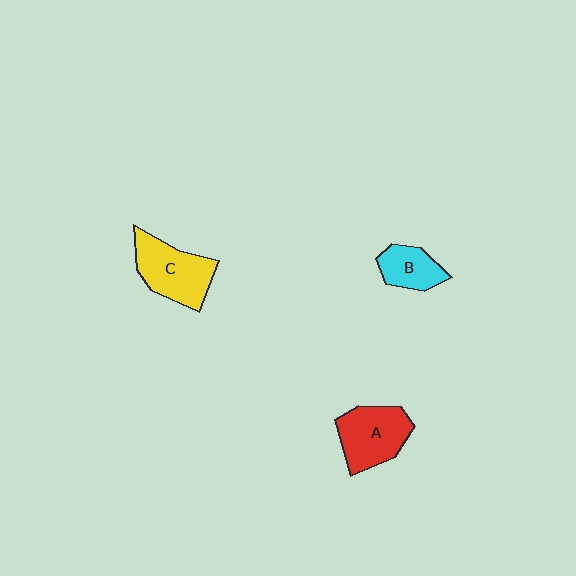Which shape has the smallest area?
Shape B (cyan).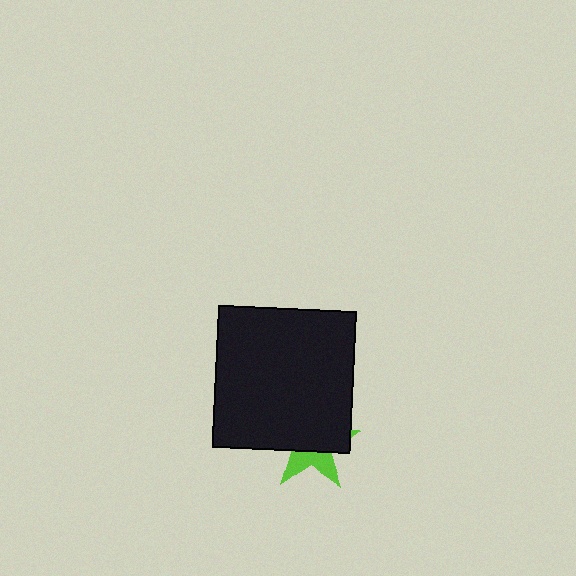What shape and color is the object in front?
The object in front is a black rectangle.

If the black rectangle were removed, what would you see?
You would see the complete lime star.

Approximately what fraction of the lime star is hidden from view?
Roughly 64% of the lime star is hidden behind the black rectangle.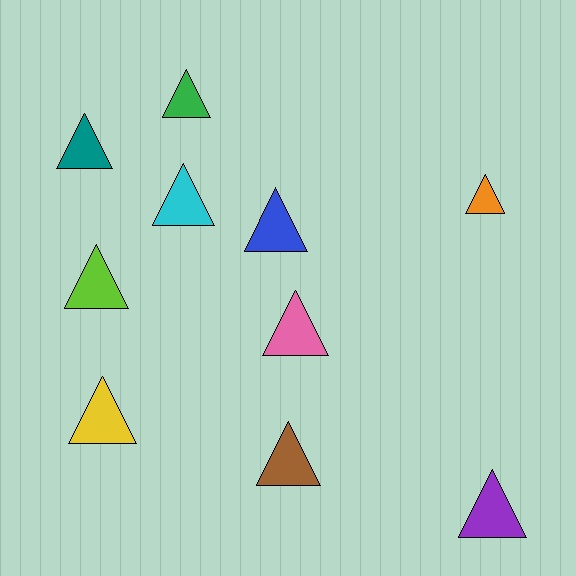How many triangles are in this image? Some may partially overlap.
There are 10 triangles.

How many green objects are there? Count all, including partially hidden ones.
There is 1 green object.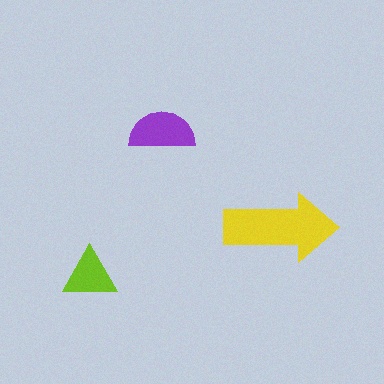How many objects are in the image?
There are 3 objects in the image.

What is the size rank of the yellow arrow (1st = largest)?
1st.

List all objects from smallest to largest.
The lime triangle, the purple semicircle, the yellow arrow.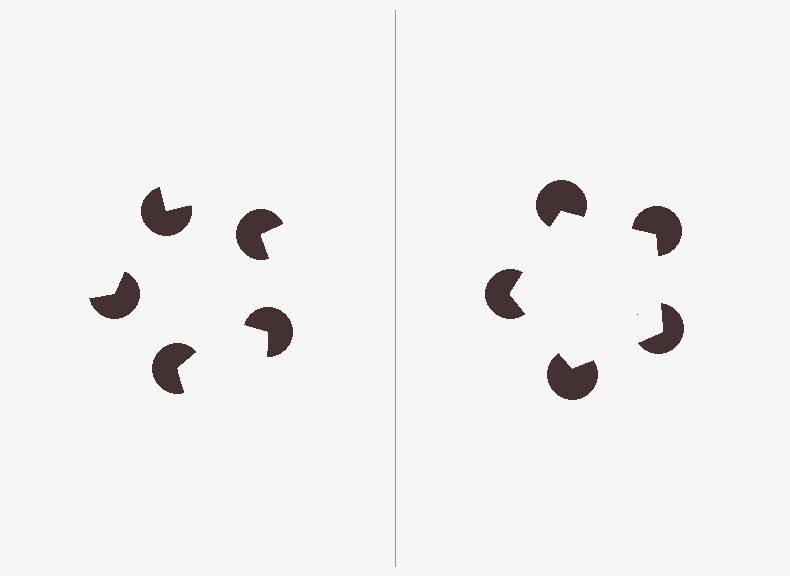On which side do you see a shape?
An illusory pentagon appears on the right side. On the left side the wedge cuts are rotated, so no coherent shape forms.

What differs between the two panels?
The pac-man discs are positioned identically on both sides; only the wedge orientations differ. On the right they align to a pentagon; on the left they are misaligned.